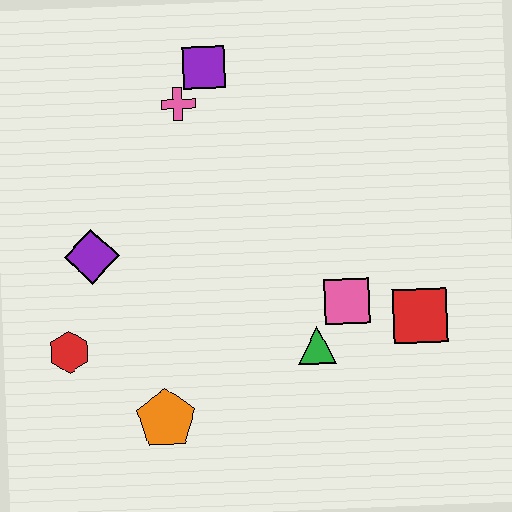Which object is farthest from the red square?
The red hexagon is farthest from the red square.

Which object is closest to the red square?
The pink square is closest to the red square.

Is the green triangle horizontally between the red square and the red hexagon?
Yes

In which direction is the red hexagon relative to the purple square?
The red hexagon is below the purple square.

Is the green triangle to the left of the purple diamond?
No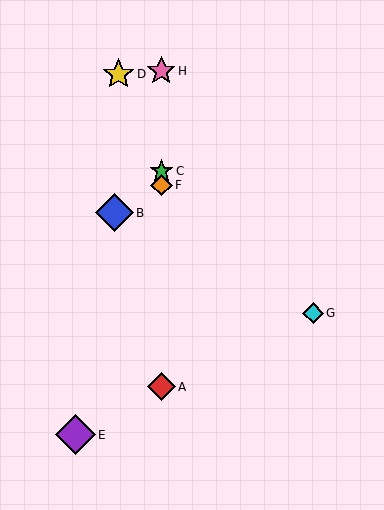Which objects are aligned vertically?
Objects A, C, F, H are aligned vertically.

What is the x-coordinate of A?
Object A is at x≈161.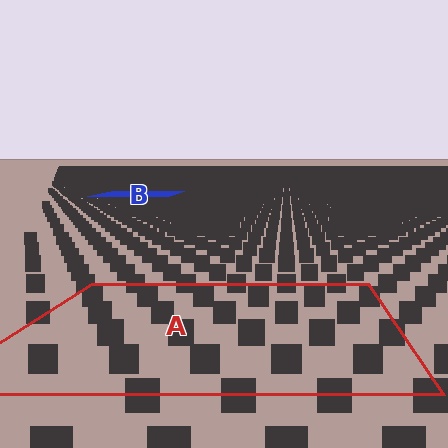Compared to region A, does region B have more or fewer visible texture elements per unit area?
Region B has more texture elements per unit area — they are packed more densely because it is farther away.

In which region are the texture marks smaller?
The texture marks are smaller in region B, because it is farther away.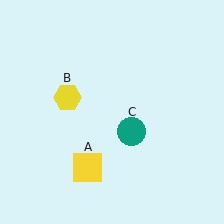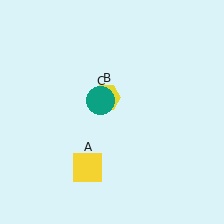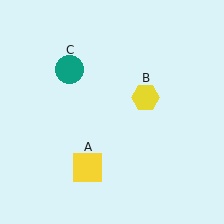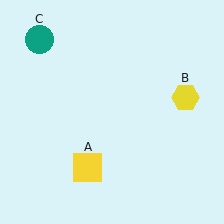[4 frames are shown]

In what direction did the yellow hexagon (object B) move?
The yellow hexagon (object B) moved right.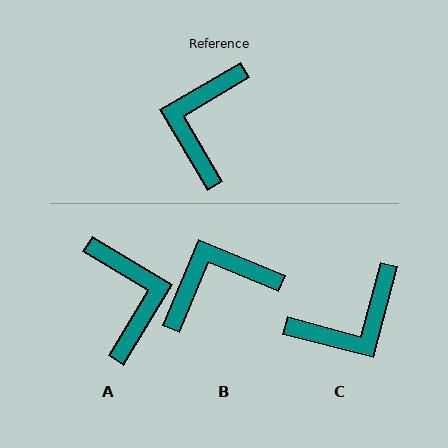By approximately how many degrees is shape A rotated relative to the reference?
Approximately 152 degrees clockwise.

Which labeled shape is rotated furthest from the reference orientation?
A, about 152 degrees away.